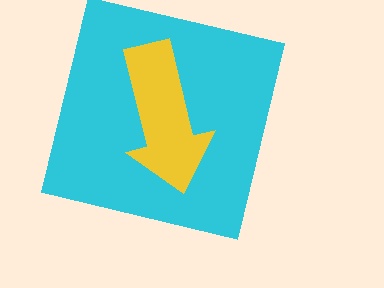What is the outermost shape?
The cyan square.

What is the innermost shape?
The yellow arrow.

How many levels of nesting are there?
2.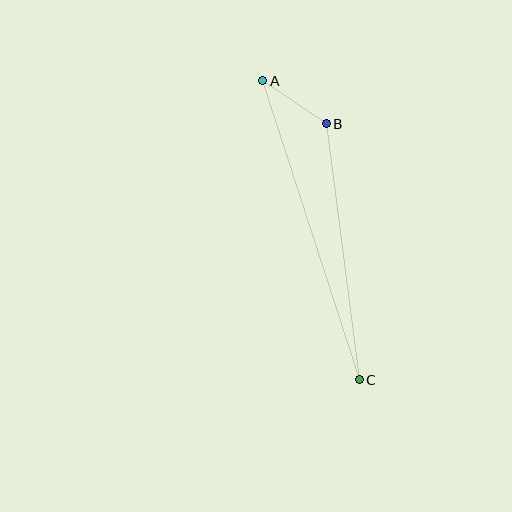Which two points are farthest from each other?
Points A and C are farthest from each other.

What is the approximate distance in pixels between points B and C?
The distance between B and C is approximately 258 pixels.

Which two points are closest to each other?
Points A and B are closest to each other.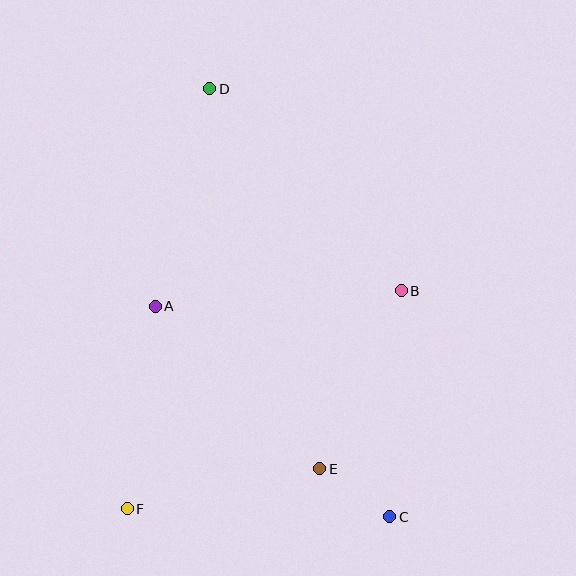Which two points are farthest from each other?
Points C and D are farthest from each other.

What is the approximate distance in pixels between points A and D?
The distance between A and D is approximately 224 pixels.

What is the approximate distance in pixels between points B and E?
The distance between B and E is approximately 196 pixels.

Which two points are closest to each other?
Points C and E are closest to each other.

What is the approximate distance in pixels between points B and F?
The distance between B and F is approximately 350 pixels.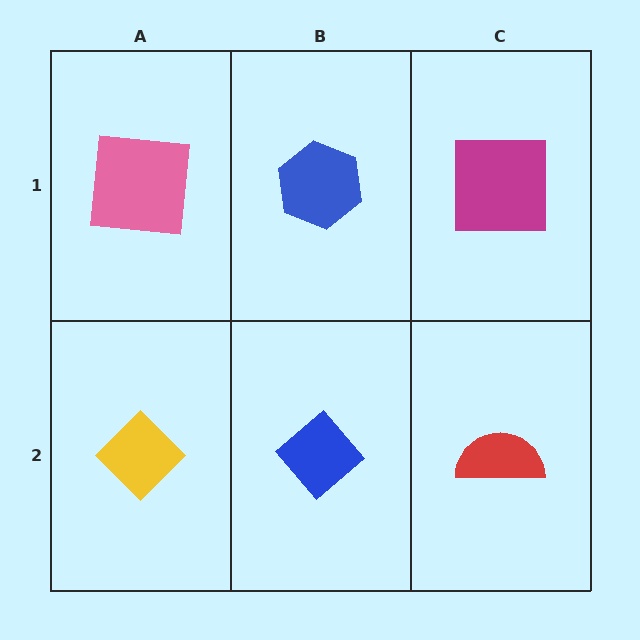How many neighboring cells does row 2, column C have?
2.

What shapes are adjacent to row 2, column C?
A magenta square (row 1, column C), a blue diamond (row 2, column B).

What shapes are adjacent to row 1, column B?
A blue diamond (row 2, column B), a pink square (row 1, column A), a magenta square (row 1, column C).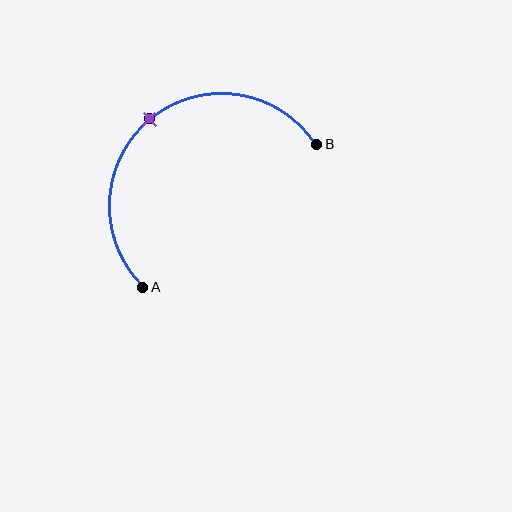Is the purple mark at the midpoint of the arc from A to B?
Yes. The purple mark lies on the arc at equal arc-length from both A and B — it is the arc midpoint.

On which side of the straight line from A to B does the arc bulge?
The arc bulges above and to the left of the straight line connecting A and B.